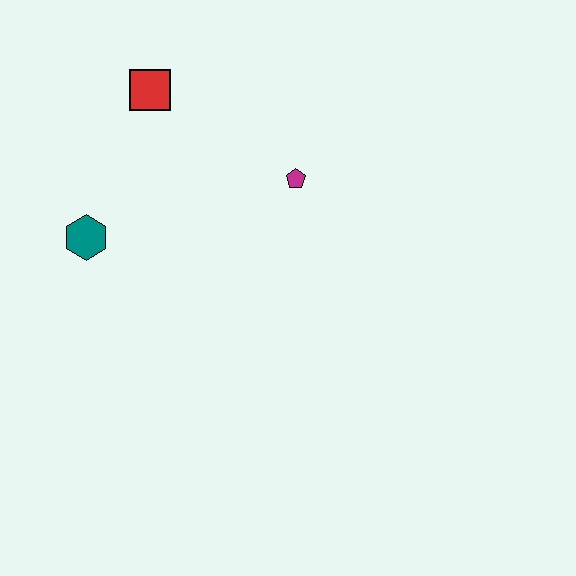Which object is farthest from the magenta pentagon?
The teal hexagon is farthest from the magenta pentagon.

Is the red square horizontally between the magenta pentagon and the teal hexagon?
Yes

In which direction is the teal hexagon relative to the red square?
The teal hexagon is below the red square.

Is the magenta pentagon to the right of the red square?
Yes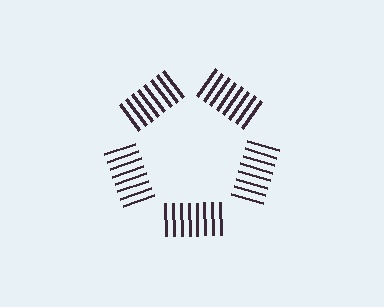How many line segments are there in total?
40 — 8 along each of the 5 edges.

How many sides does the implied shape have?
5 sides — the line-ends trace a pentagon.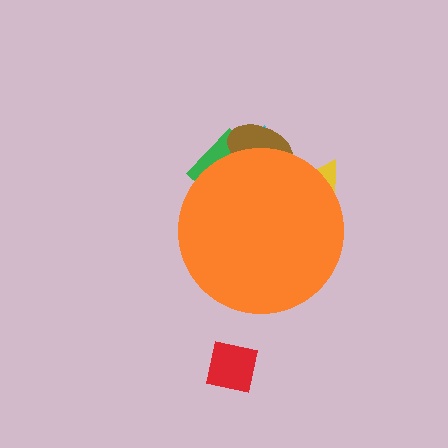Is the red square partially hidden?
No, the red square is fully visible.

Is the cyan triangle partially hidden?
Yes, the cyan triangle is partially hidden behind the orange circle.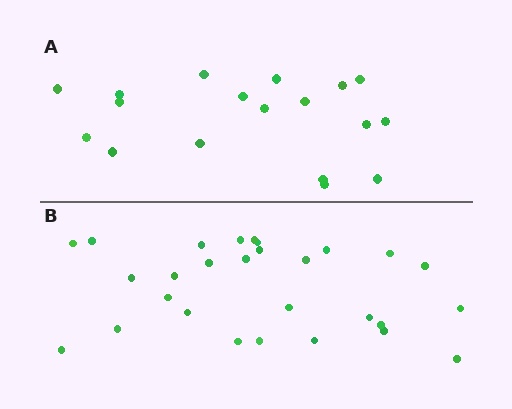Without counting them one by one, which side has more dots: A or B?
Region B (the bottom region) has more dots.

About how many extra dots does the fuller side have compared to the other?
Region B has roughly 10 or so more dots than region A.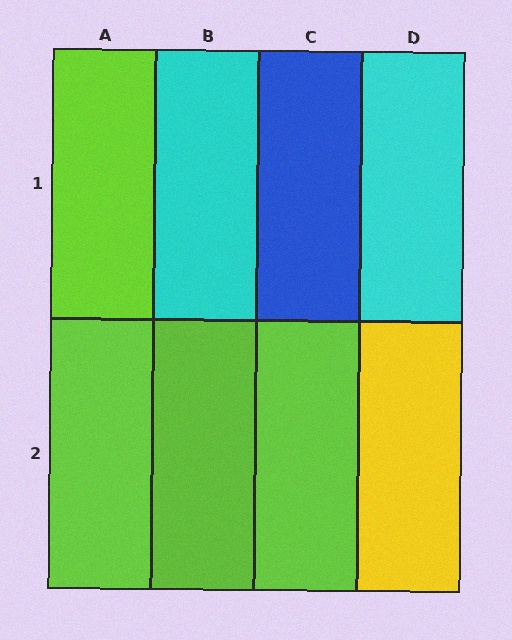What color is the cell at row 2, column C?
Lime.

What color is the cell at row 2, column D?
Yellow.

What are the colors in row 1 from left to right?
Lime, cyan, blue, cyan.